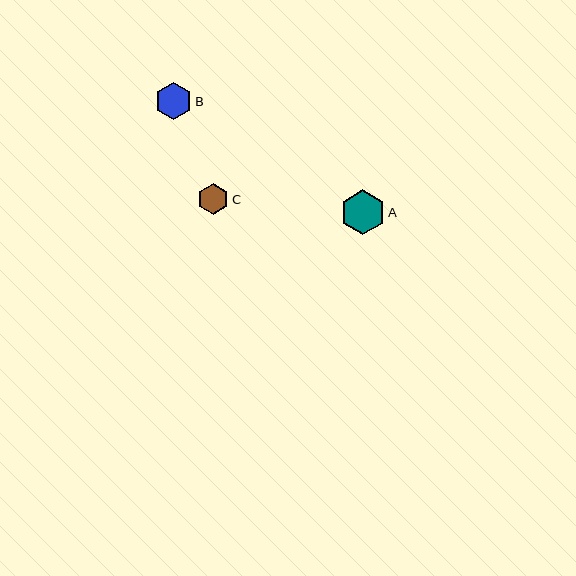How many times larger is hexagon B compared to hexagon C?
Hexagon B is approximately 1.2 times the size of hexagon C.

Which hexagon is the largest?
Hexagon A is the largest with a size of approximately 45 pixels.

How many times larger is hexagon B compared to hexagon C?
Hexagon B is approximately 1.2 times the size of hexagon C.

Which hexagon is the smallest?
Hexagon C is the smallest with a size of approximately 32 pixels.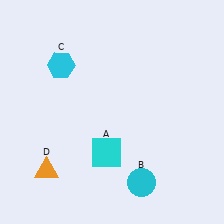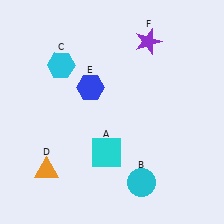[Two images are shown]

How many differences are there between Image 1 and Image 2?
There are 2 differences between the two images.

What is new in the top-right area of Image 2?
A purple star (F) was added in the top-right area of Image 2.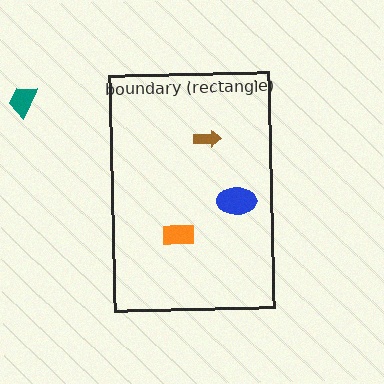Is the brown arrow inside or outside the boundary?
Inside.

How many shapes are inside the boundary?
3 inside, 1 outside.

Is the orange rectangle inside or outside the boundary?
Inside.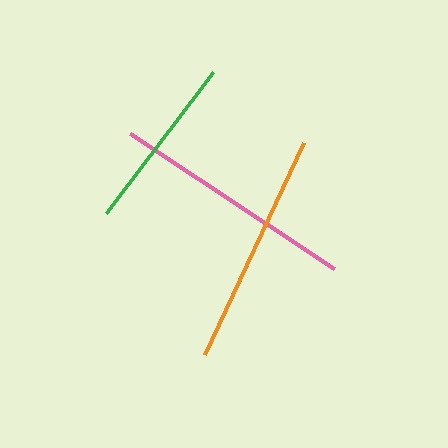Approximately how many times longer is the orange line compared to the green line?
The orange line is approximately 1.3 times the length of the green line.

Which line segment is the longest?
The pink line is the longest at approximately 245 pixels.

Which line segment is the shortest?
The green line is the shortest at approximately 177 pixels.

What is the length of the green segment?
The green segment is approximately 177 pixels long.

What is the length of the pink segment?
The pink segment is approximately 245 pixels long.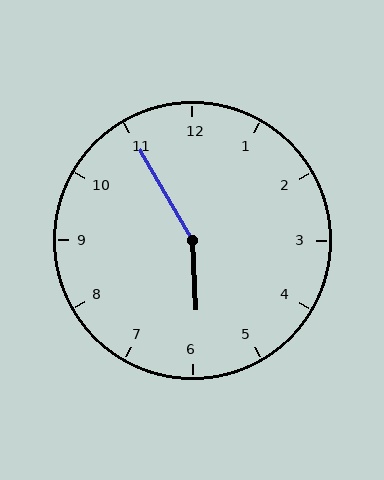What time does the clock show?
5:55.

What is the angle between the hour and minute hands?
Approximately 152 degrees.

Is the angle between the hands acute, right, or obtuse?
It is obtuse.